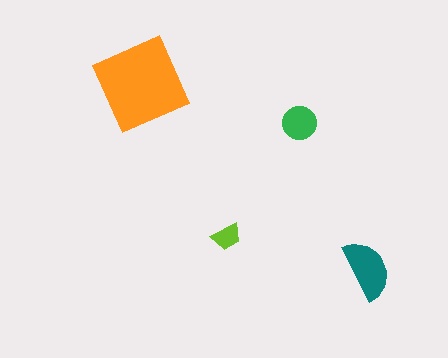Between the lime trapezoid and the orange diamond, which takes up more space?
The orange diamond.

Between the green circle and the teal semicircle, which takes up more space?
The teal semicircle.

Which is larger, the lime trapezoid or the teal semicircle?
The teal semicircle.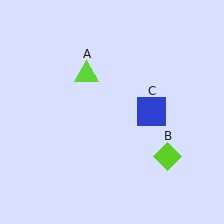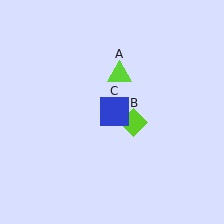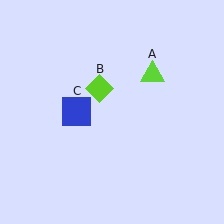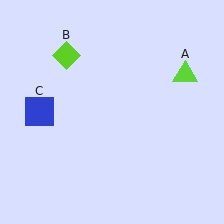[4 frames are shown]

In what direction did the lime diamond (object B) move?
The lime diamond (object B) moved up and to the left.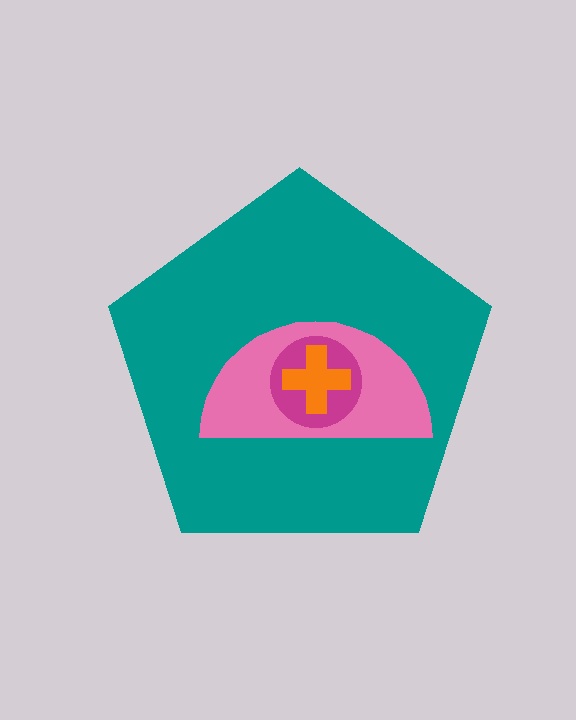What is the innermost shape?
The orange cross.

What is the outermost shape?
The teal pentagon.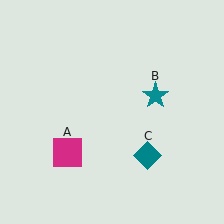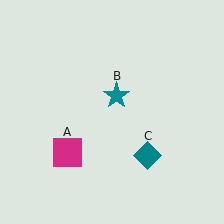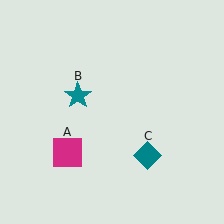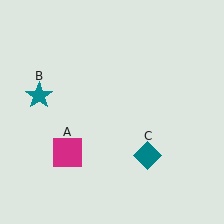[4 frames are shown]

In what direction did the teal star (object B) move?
The teal star (object B) moved left.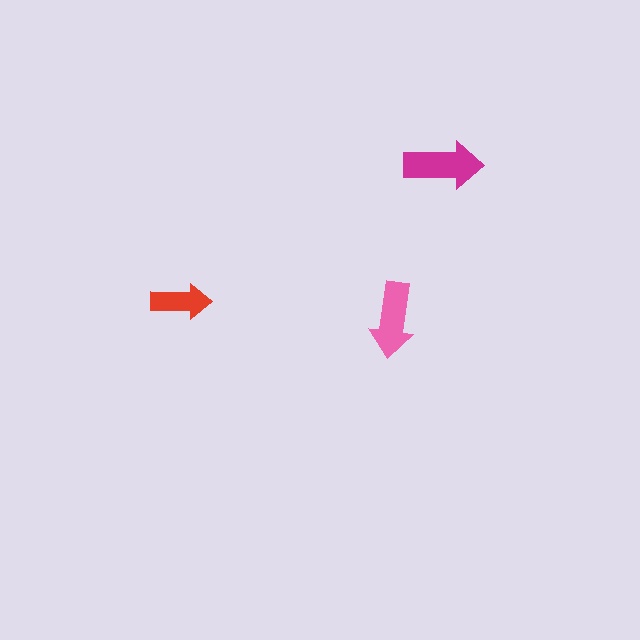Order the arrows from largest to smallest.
the magenta one, the pink one, the red one.